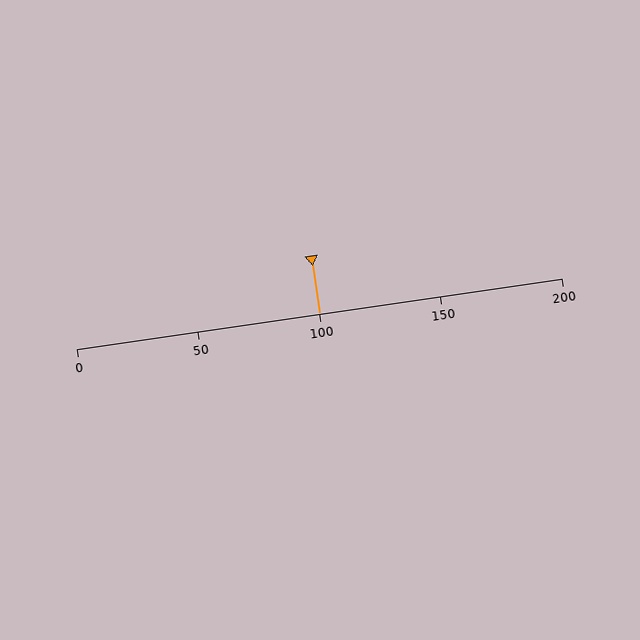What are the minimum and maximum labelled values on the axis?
The axis runs from 0 to 200.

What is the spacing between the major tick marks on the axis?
The major ticks are spaced 50 apart.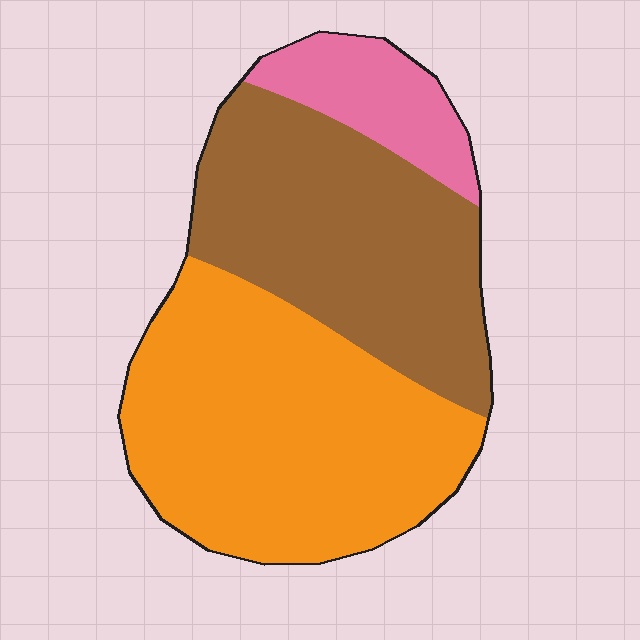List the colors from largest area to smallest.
From largest to smallest: orange, brown, pink.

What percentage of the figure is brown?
Brown takes up about two fifths (2/5) of the figure.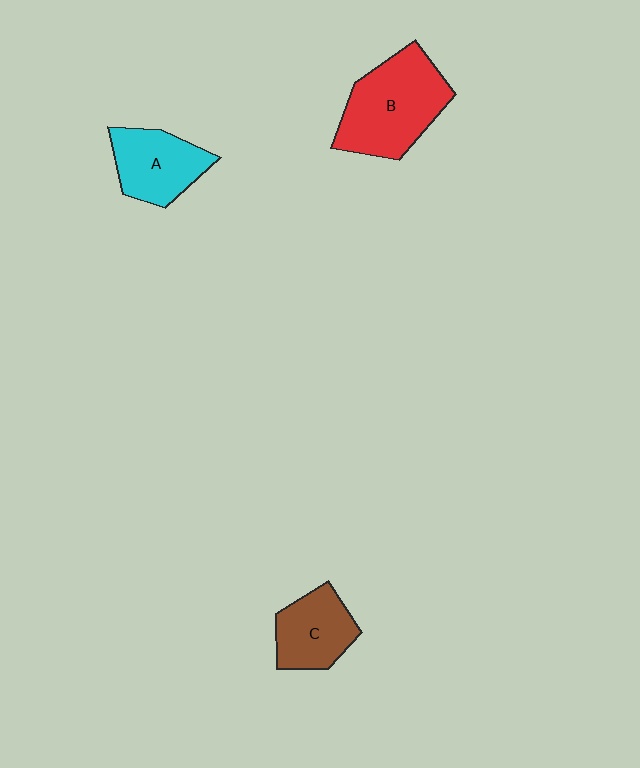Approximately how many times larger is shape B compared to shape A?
Approximately 1.5 times.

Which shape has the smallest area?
Shape C (brown).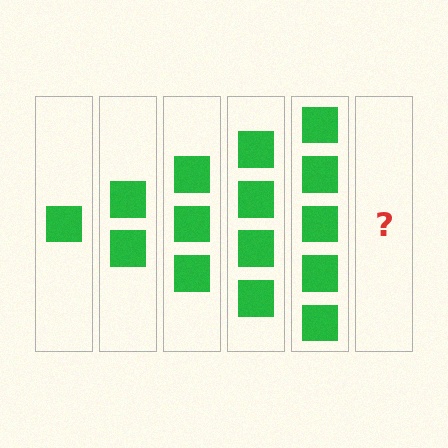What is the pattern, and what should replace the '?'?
The pattern is that each step adds one more square. The '?' should be 6 squares.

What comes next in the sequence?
The next element should be 6 squares.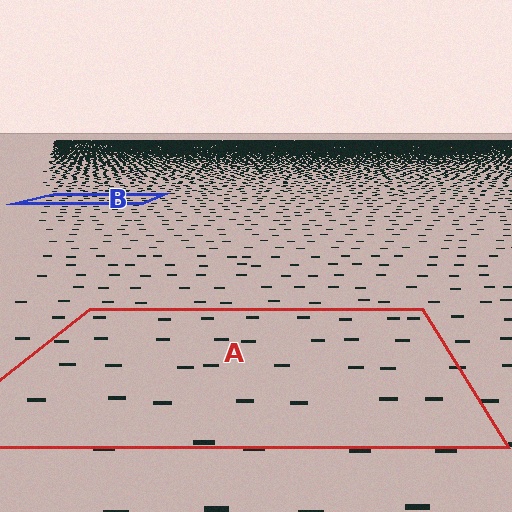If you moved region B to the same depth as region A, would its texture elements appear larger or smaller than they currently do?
They would appear larger. At a closer depth, the same texture elements are projected at a bigger on-screen size.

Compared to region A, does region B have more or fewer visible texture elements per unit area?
Region B has more texture elements per unit area — they are packed more densely because it is farther away.